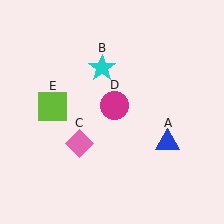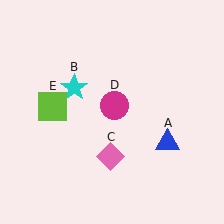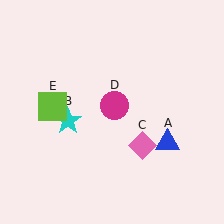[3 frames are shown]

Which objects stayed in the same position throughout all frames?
Blue triangle (object A) and magenta circle (object D) and lime square (object E) remained stationary.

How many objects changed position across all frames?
2 objects changed position: cyan star (object B), pink diamond (object C).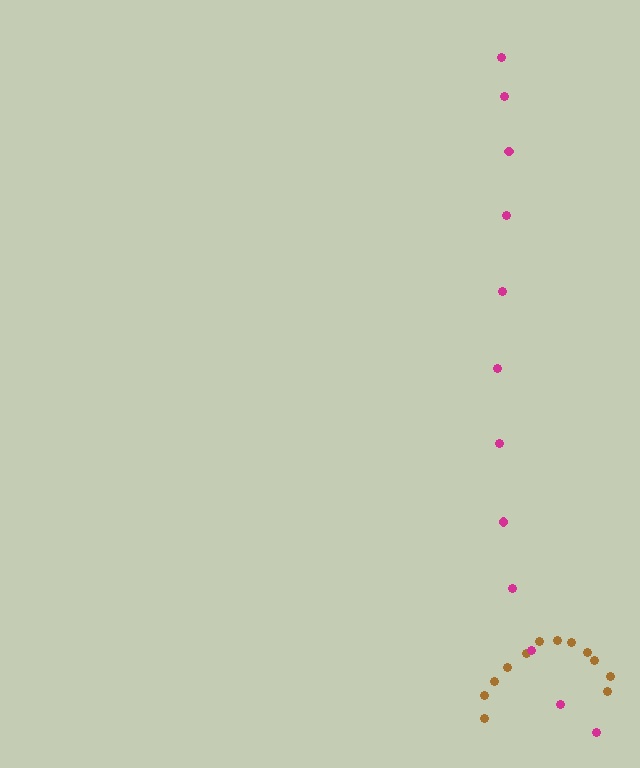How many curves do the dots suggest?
There are 2 distinct paths.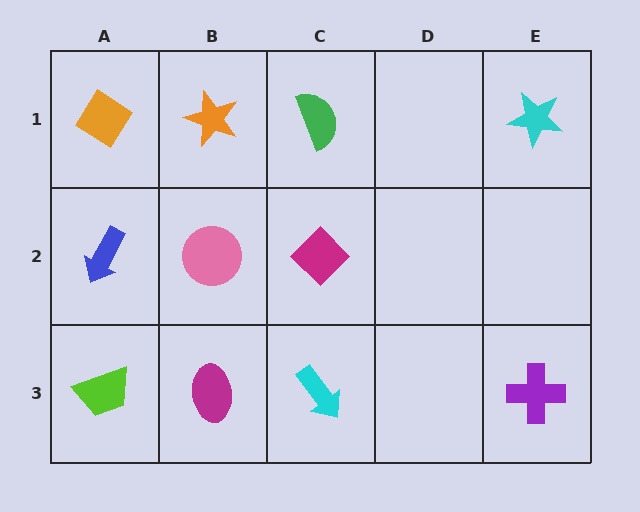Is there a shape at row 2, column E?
No, that cell is empty.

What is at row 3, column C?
A cyan arrow.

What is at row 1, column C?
A green semicircle.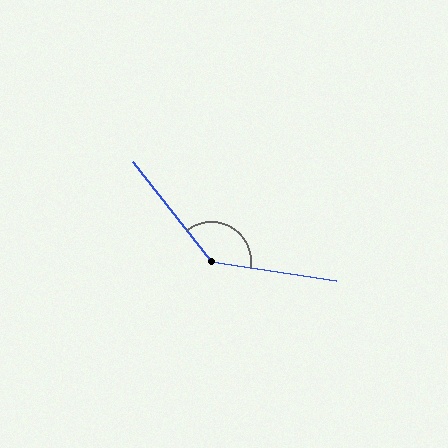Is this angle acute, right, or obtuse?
It is obtuse.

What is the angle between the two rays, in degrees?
Approximately 137 degrees.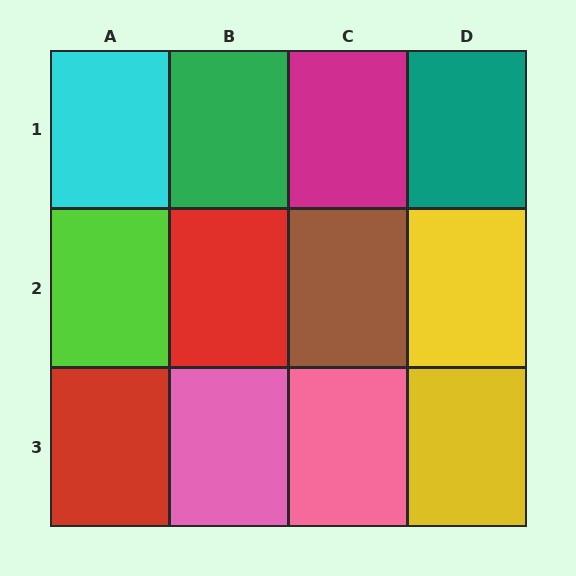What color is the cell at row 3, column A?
Red.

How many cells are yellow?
2 cells are yellow.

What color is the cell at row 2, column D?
Yellow.